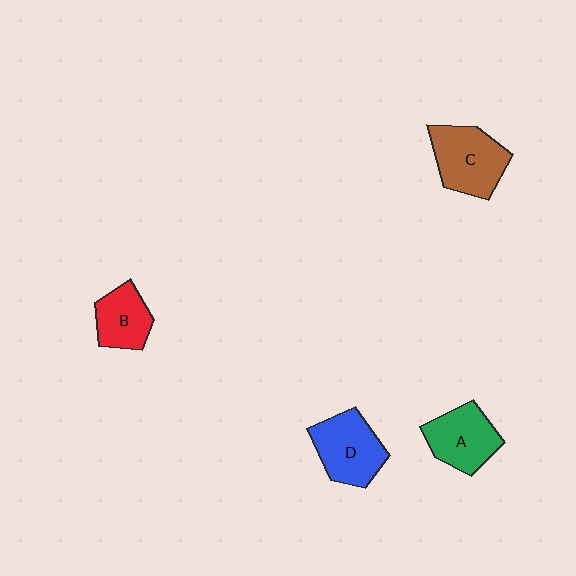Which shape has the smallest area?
Shape B (red).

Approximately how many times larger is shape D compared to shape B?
Approximately 1.4 times.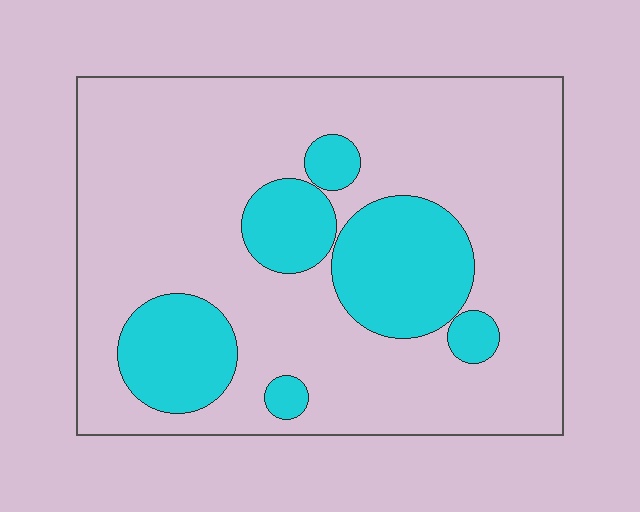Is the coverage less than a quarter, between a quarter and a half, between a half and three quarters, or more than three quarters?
Less than a quarter.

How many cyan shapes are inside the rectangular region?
6.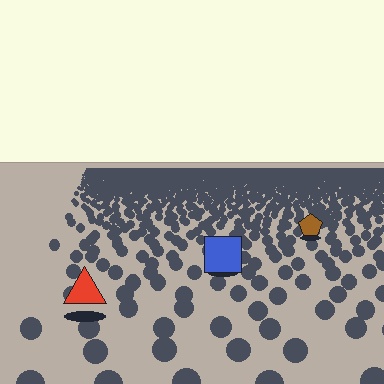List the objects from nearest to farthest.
From nearest to farthest: the red triangle, the blue square, the brown pentagon.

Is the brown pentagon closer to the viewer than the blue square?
No. The blue square is closer — you can tell from the texture gradient: the ground texture is coarser near it.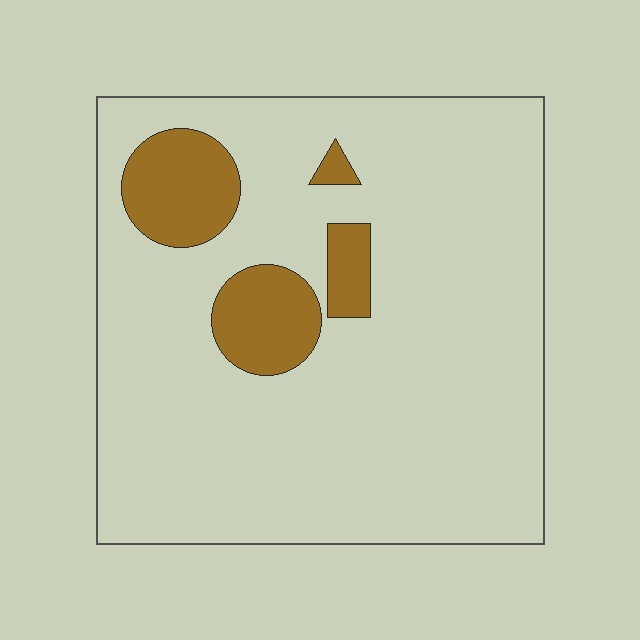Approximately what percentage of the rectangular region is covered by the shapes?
Approximately 15%.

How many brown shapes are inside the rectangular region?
4.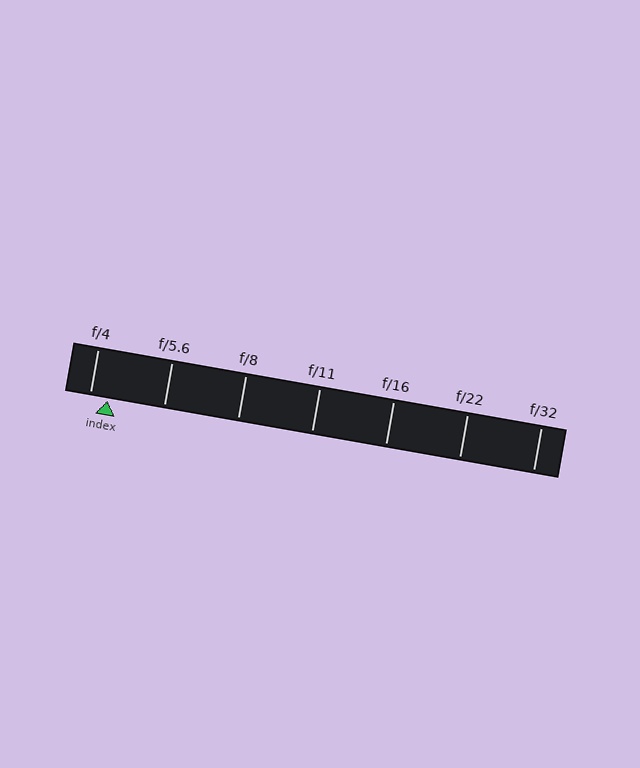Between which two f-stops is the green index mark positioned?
The index mark is between f/4 and f/5.6.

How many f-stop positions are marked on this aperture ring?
There are 7 f-stop positions marked.